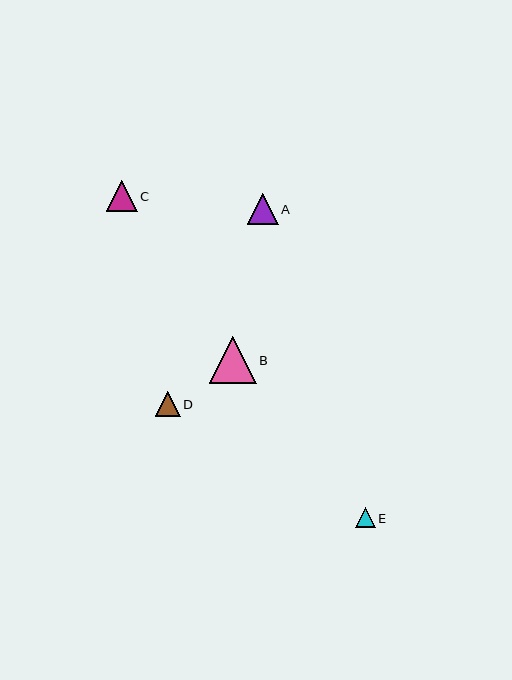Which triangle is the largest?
Triangle B is the largest with a size of approximately 47 pixels.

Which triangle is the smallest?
Triangle E is the smallest with a size of approximately 20 pixels.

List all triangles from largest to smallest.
From largest to smallest: B, A, C, D, E.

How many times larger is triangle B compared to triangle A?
Triangle B is approximately 1.5 times the size of triangle A.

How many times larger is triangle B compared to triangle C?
Triangle B is approximately 1.5 times the size of triangle C.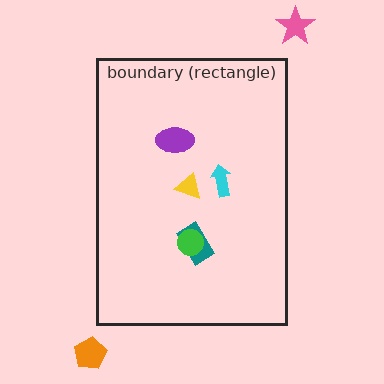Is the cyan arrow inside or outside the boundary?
Inside.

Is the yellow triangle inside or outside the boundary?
Inside.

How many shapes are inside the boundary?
5 inside, 2 outside.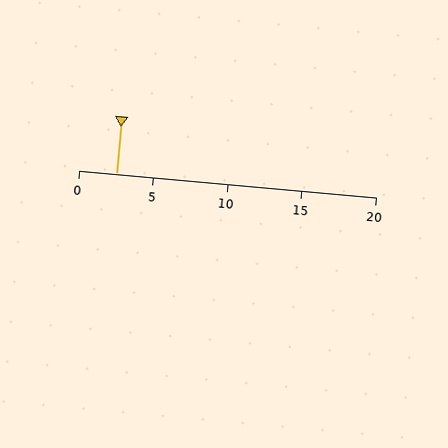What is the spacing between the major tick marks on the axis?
The major ticks are spaced 5 apart.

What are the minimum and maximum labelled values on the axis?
The axis runs from 0 to 20.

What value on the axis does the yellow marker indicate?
The marker indicates approximately 2.5.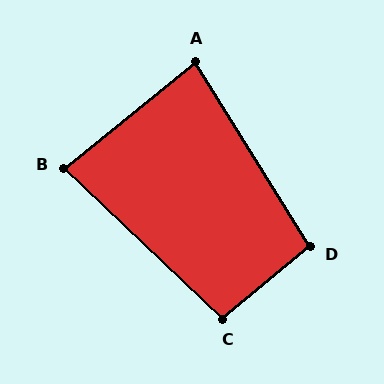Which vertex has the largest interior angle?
D, at approximately 98 degrees.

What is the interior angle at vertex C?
Approximately 97 degrees (obtuse).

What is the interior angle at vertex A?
Approximately 83 degrees (acute).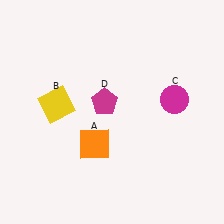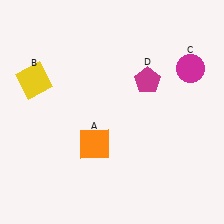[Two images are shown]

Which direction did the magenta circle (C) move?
The magenta circle (C) moved up.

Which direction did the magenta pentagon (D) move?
The magenta pentagon (D) moved right.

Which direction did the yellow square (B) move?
The yellow square (B) moved up.